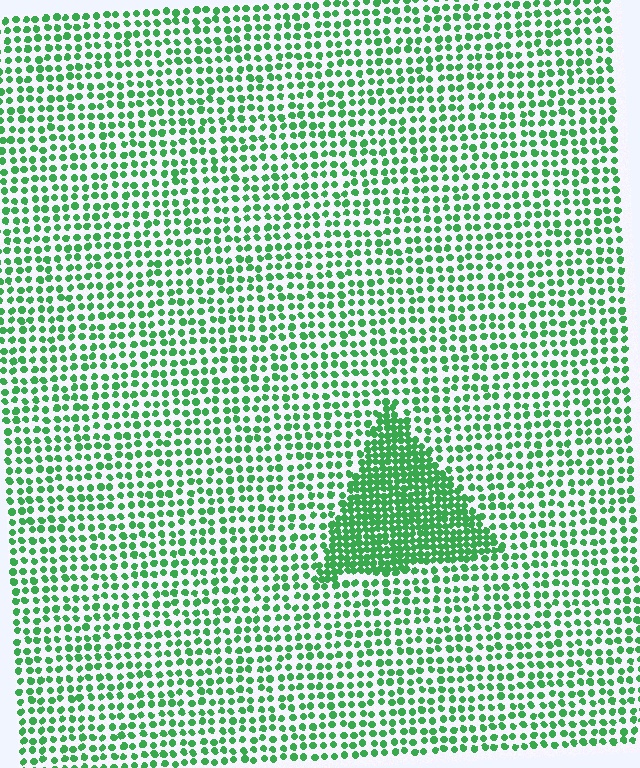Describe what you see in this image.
The image contains small green elements arranged at two different densities. A triangle-shaped region is visible where the elements are more densely packed than the surrounding area.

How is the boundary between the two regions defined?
The boundary is defined by a change in element density (approximately 2.2x ratio). All elements are the same color, size, and shape.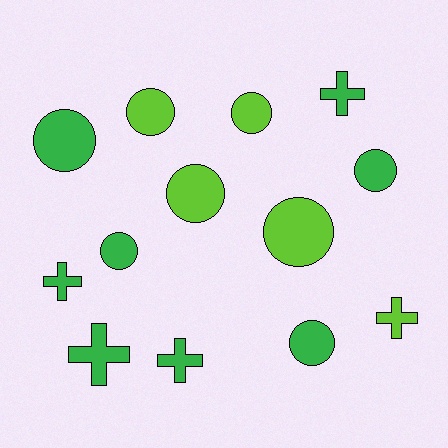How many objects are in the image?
There are 13 objects.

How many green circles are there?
There are 4 green circles.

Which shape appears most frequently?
Circle, with 8 objects.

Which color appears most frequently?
Green, with 8 objects.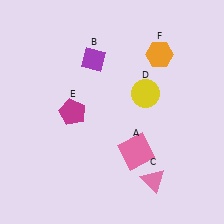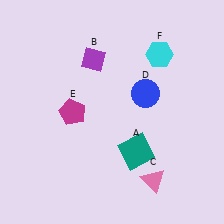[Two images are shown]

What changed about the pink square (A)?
In Image 1, A is pink. In Image 2, it changed to teal.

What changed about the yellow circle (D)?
In Image 1, D is yellow. In Image 2, it changed to blue.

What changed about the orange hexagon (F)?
In Image 1, F is orange. In Image 2, it changed to cyan.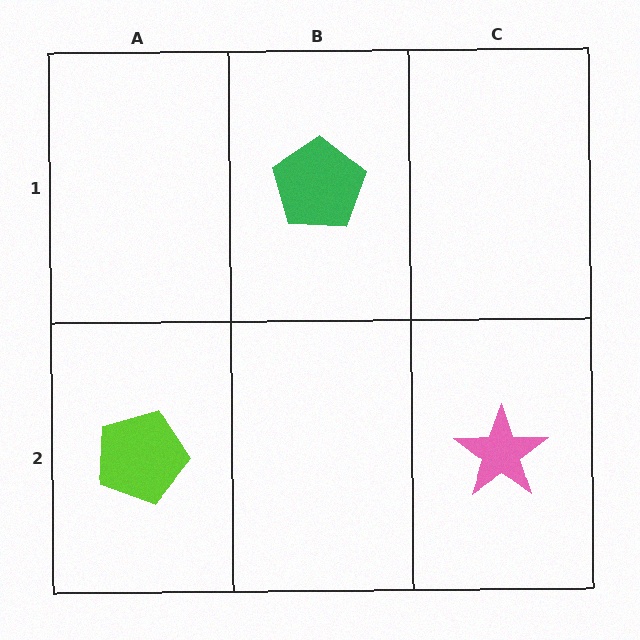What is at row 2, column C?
A pink star.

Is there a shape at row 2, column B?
No, that cell is empty.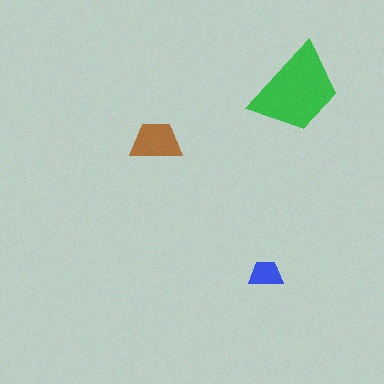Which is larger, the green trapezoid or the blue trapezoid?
The green one.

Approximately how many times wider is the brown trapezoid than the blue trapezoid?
About 1.5 times wider.